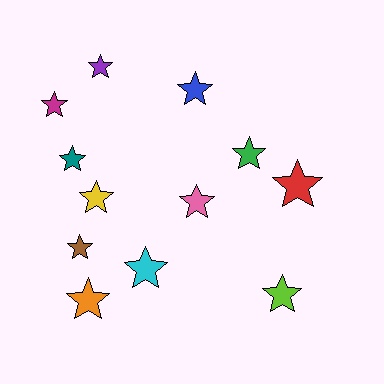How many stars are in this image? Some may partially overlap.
There are 12 stars.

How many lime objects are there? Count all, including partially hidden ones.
There is 1 lime object.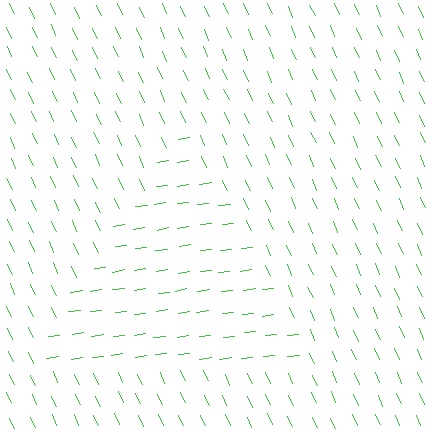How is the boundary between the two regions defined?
The boundary is defined purely by a change in line orientation (approximately 74 degrees difference). All lines are the same color and thickness.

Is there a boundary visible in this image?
Yes, there is a texture boundary formed by a change in line orientation.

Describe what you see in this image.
The image is filled with small green line segments. A triangle region in the image has lines oriented differently from the surrounding lines, creating a visible texture boundary.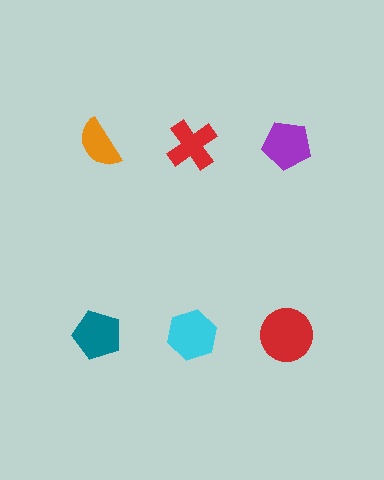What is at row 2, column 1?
A teal pentagon.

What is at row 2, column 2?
A cyan hexagon.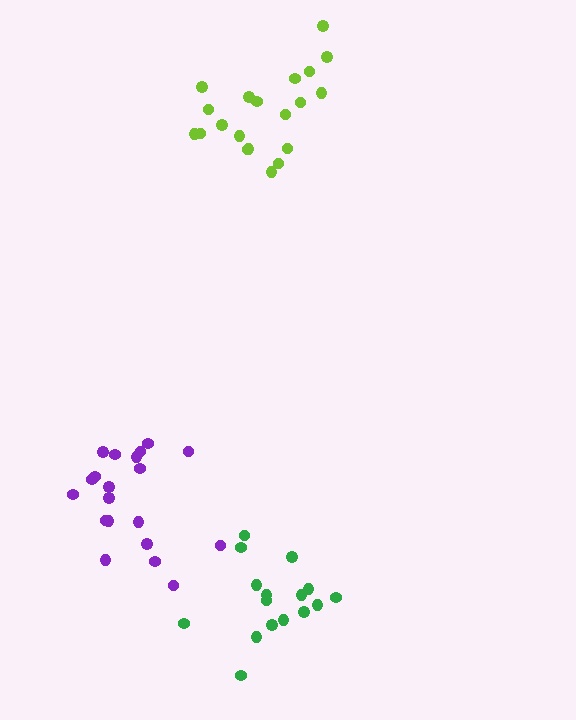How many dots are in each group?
Group 1: 16 dots, Group 2: 20 dots, Group 3: 20 dots (56 total).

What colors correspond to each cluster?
The clusters are colored: green, purple, lime.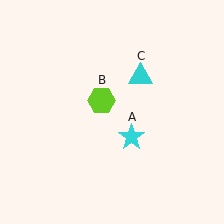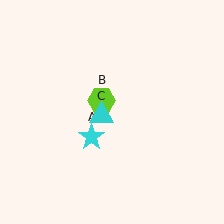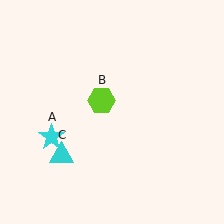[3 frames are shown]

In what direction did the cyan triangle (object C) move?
The cyan triangle (object C) moved down and to the left.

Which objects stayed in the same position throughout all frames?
Lime hexagon (object B) remained stationary.